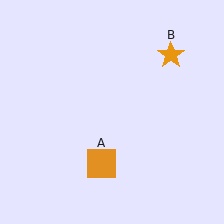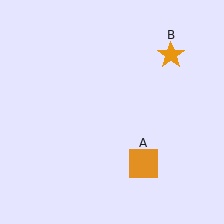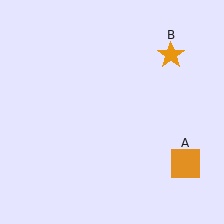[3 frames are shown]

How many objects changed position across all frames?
1 object changed position: orange square (object A).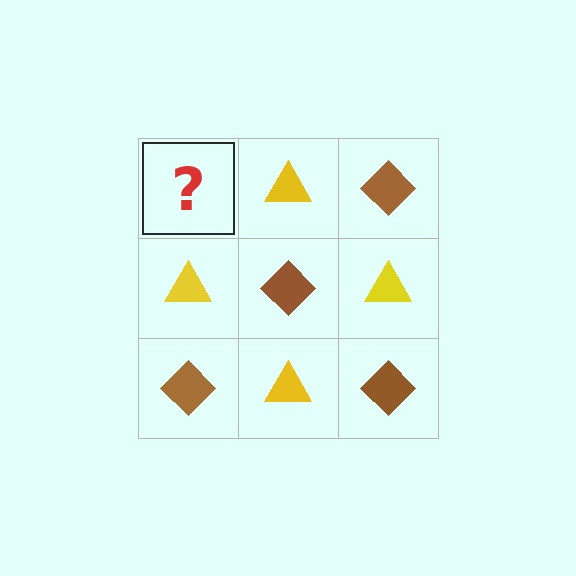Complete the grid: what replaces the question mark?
The question mark should be replaced with a brown diamond.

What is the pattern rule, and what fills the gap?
The rule is that it alternates brown diamond and yellow triangle in a checkerboard pattern. The gap should be filled with a brown diamond.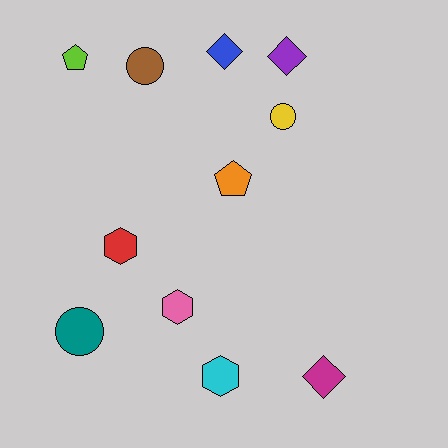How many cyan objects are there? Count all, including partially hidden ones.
There is 1 cyan object.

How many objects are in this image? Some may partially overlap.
There are 11 objects.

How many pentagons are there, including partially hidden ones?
There are 2 pentagons.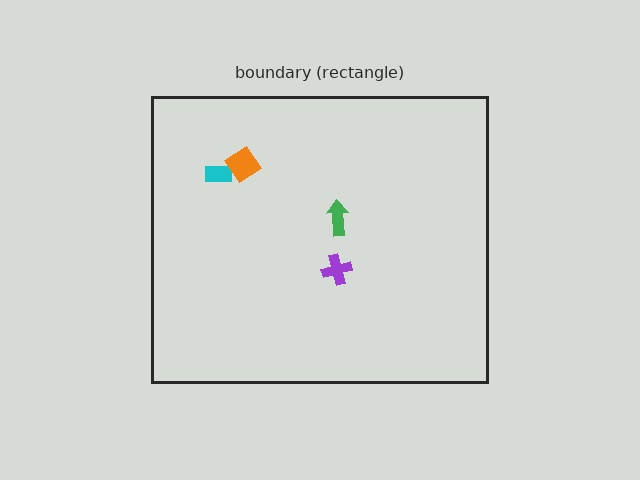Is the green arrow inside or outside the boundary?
Inside.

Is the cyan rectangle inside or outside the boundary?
Inside.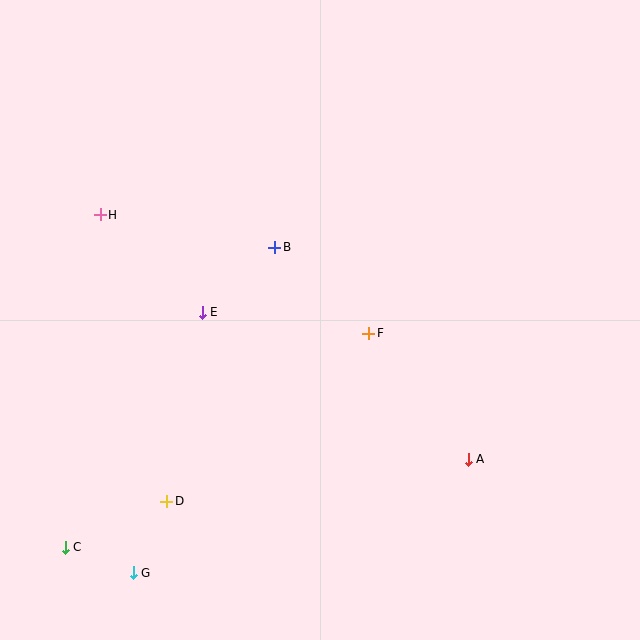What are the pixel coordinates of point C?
Point C is at (65, 547).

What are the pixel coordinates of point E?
Point E is at (202, 312).